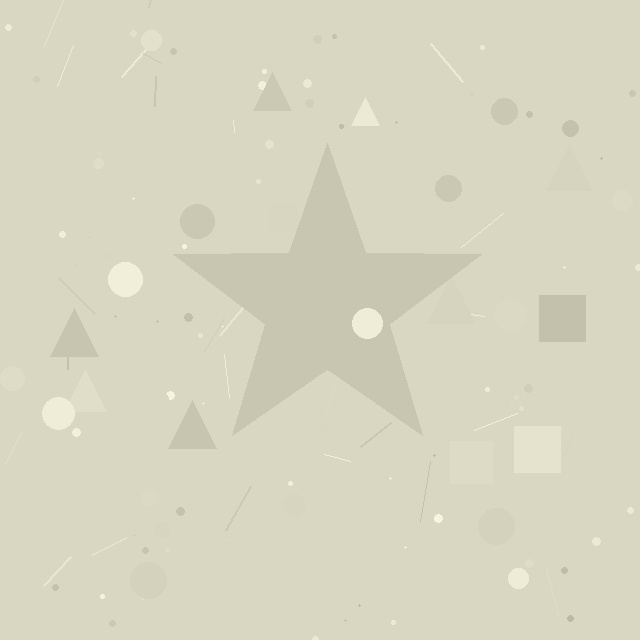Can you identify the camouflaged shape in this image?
The camouflaged shape is a star.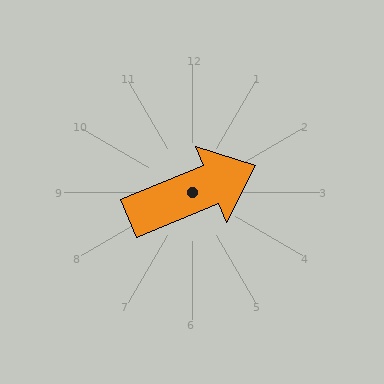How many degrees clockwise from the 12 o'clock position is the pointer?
Approximately 67 degrees.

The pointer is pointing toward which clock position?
Roughly 2 o'clock.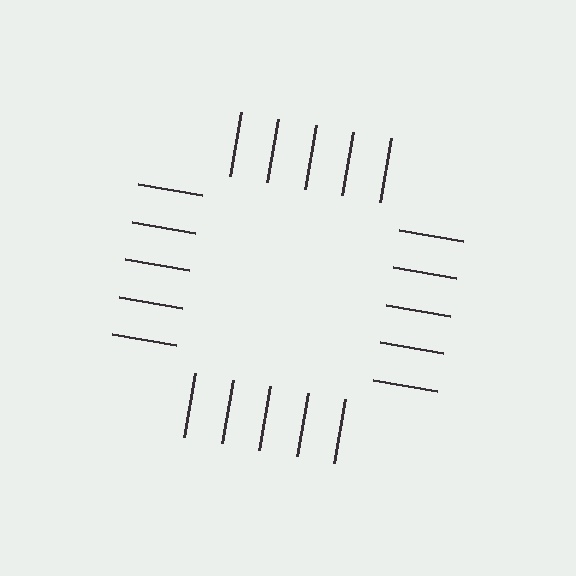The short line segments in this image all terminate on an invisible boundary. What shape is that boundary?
An illusory square — the line segments terminate on its edges but no continuous stroke is drawn.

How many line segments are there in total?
20 — 5 along each of the 4 edges.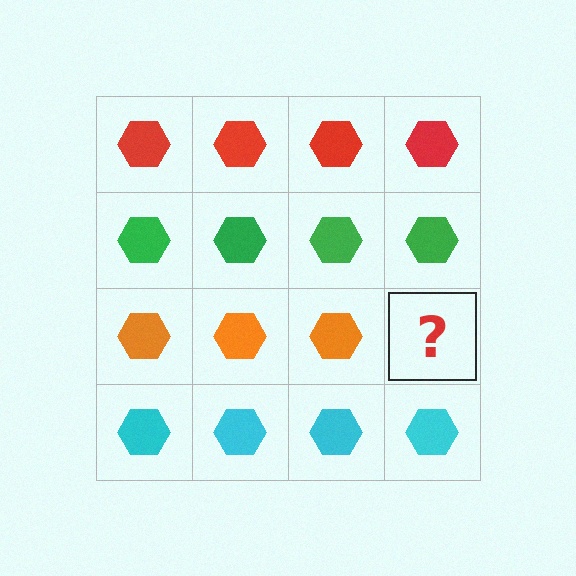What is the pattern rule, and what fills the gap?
The rule is that each row has a consistent color. The gap should be filled with an orange hexagon.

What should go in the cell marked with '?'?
The missing cell should contain an orange hexagon.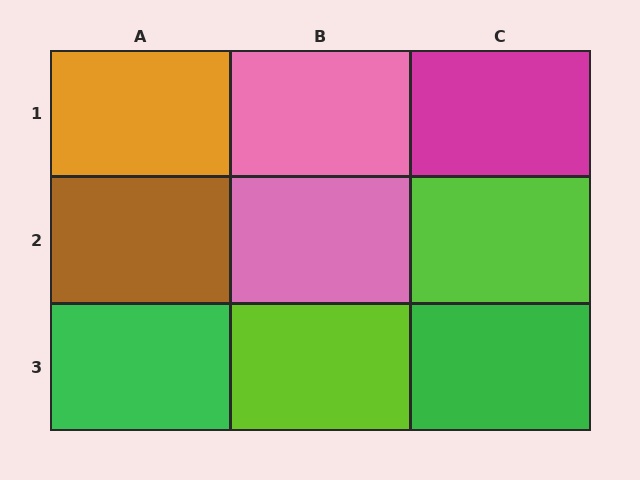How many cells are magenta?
1 cell is magenta.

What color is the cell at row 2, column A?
Brown.